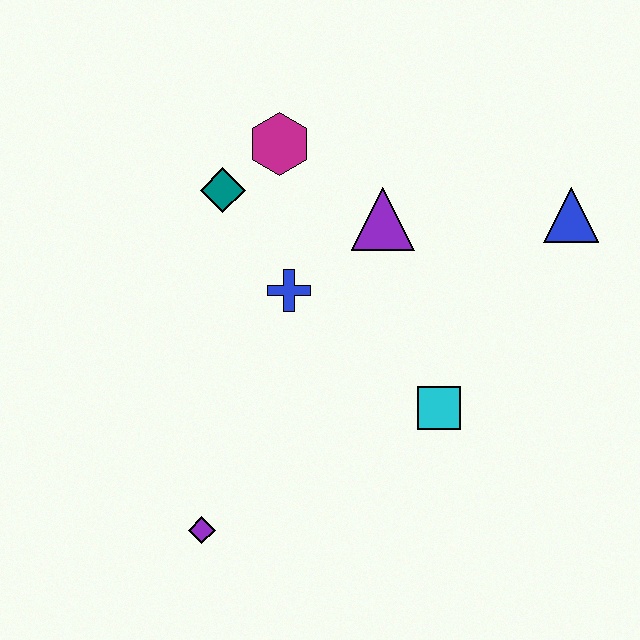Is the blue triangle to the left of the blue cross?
No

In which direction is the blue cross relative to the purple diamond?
The blue cross is above the purple diamond.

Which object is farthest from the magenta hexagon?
The purple diamond is farthest from the magenta hexagon.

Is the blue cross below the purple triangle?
Yes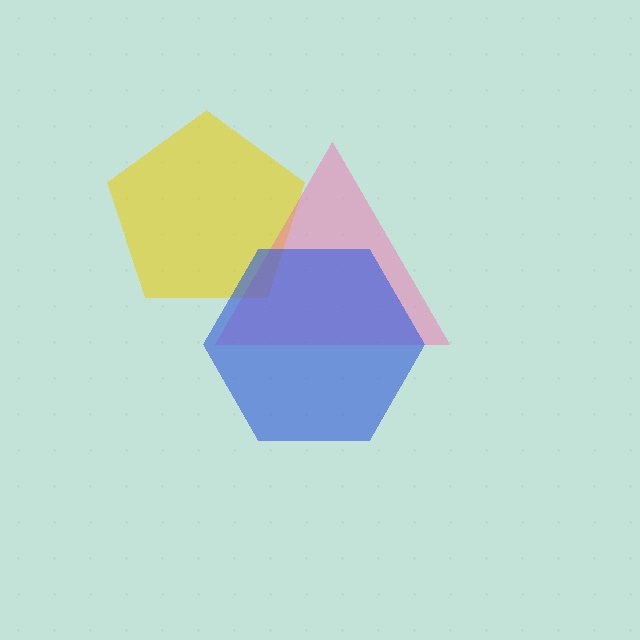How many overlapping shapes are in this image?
There are 3 overlapping shapes in the image.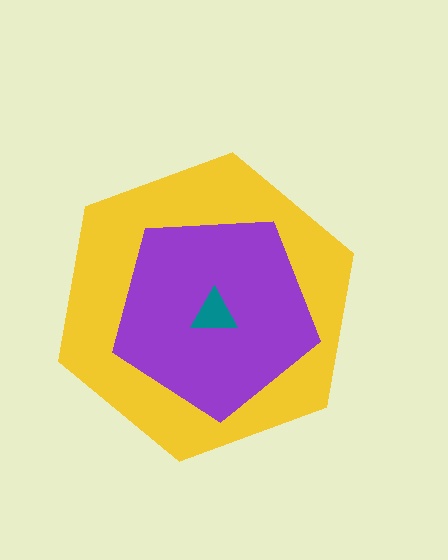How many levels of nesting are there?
3.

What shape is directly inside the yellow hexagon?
The purple pentagon.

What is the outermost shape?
The yellow hexagon.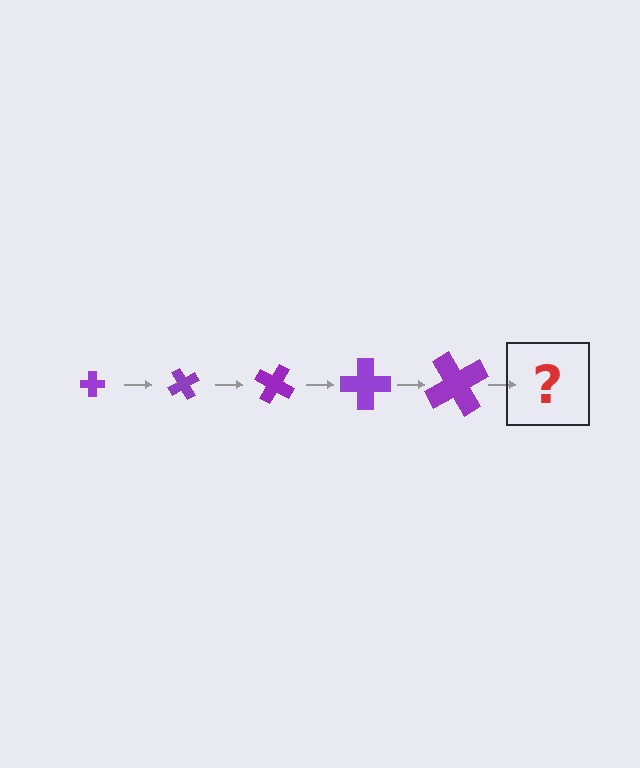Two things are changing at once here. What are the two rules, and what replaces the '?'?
The two rules are that the cross grows larger each step and it rotates 60 degrees each step. The '?' should be a cross, larger than the previous one and rotated 300 degrees from the start.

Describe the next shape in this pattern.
It should be a cross, larger than the previous one and rotated 300 degrees from the start.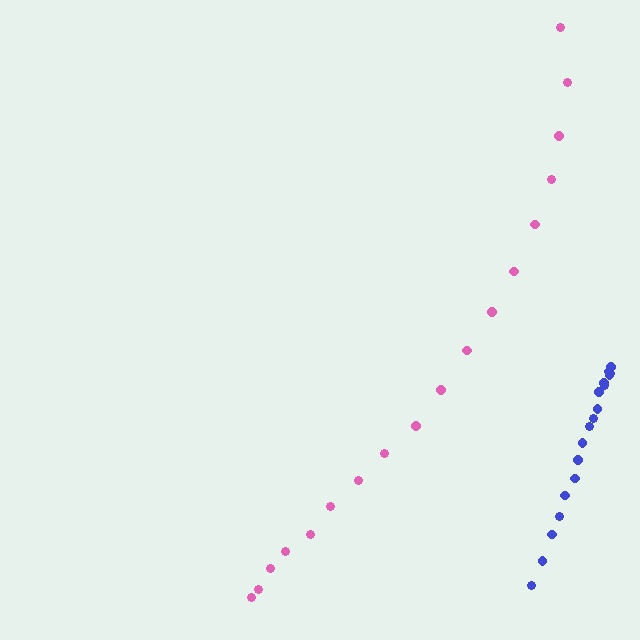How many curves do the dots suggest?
There are 2 distinct paths.